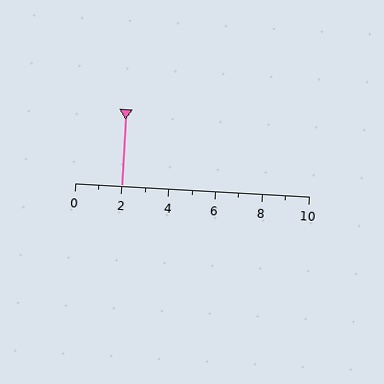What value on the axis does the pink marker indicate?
The marker indicates approximately 2.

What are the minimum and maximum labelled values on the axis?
The axis runs from 0 to 10.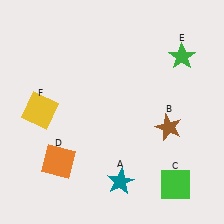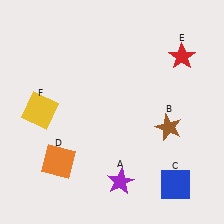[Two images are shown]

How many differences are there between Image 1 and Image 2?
There are 3 differences between the two images.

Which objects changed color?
A changed from teal to purple. C changed from green to blue. E changed from green to red.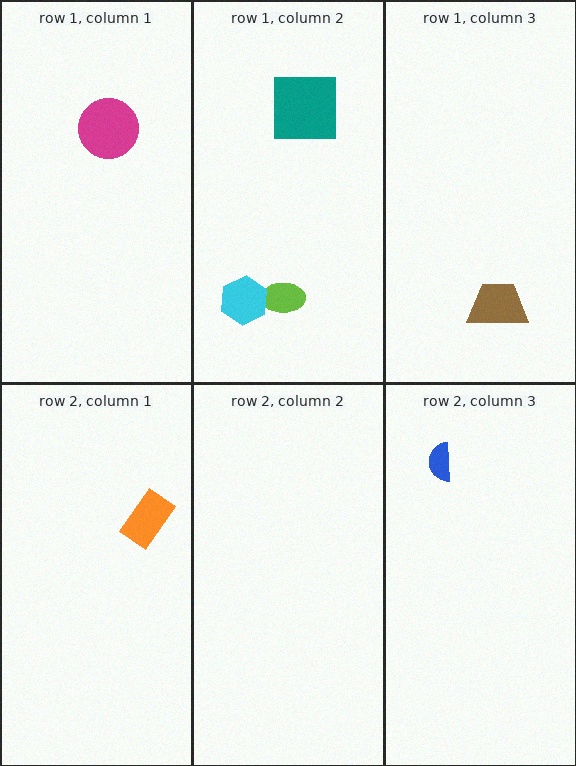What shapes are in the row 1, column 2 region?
The lime ellipse, the cyan hexagon, the teal square.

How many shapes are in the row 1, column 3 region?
1.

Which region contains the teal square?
The row 1, column 2 region.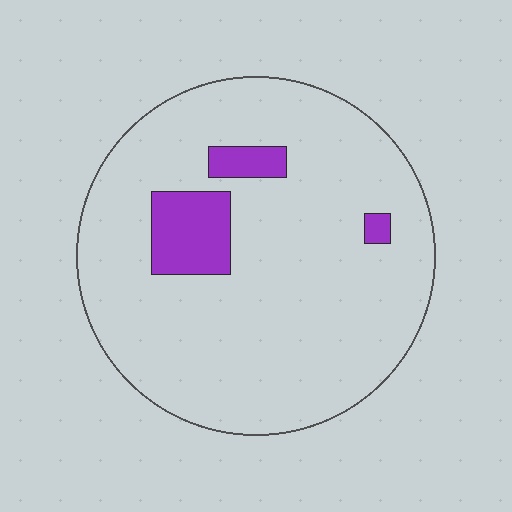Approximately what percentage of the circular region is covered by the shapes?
Approximately 10%.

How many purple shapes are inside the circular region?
3.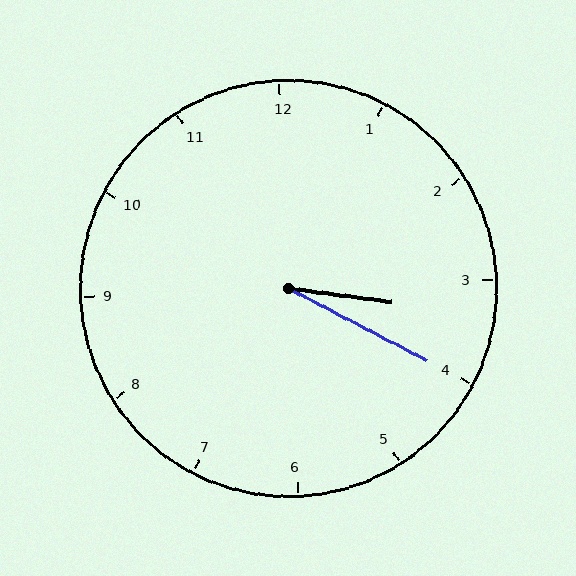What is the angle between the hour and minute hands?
Approximately 20 degrees.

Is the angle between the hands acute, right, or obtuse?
It is acute.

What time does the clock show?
3:20.